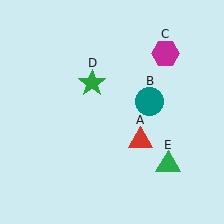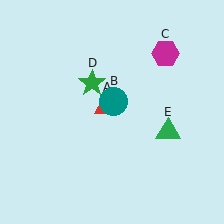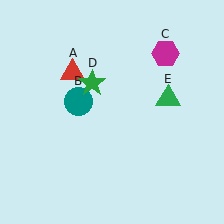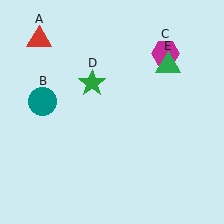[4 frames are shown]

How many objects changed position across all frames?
3 objects changed position: red triangle (object A), teal circle (object B), green triangle (object E).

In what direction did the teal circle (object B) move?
The teal circle (object B) moved left.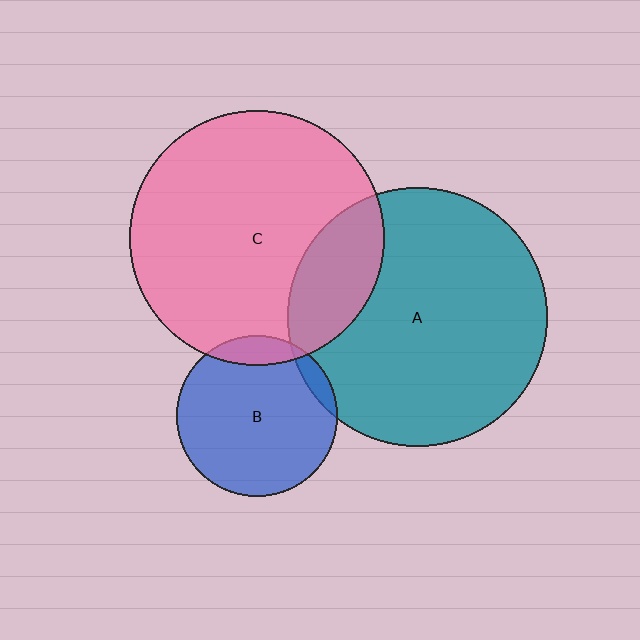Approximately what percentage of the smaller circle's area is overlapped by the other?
Approximately 5%.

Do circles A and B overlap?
Yes.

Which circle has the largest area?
Circle A (teal).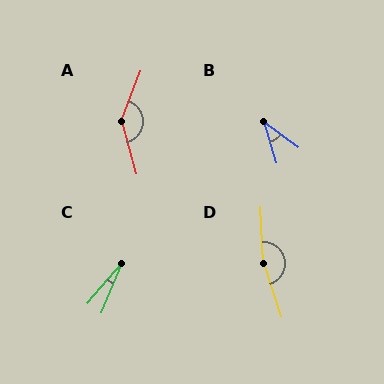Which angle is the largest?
D, at approximately 165 degrees.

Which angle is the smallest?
C, at approximately 17 degrees.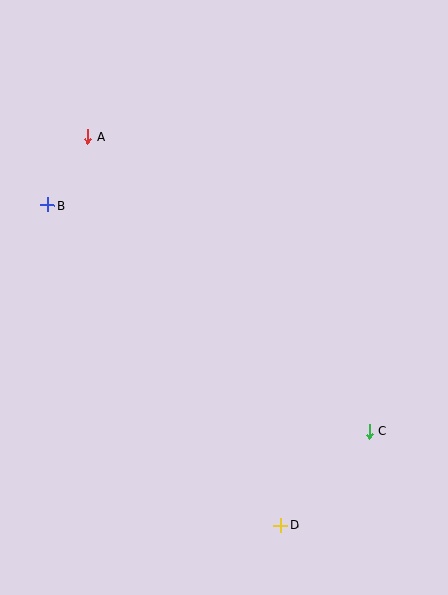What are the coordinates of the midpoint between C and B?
The midpoint between C and B is at (208, 318).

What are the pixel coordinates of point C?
Point C is at (369, 431).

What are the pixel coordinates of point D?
Point D is at (280, 525).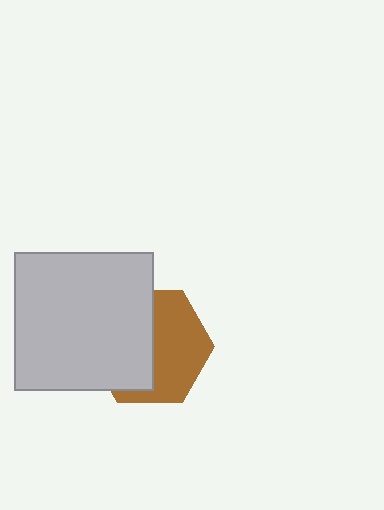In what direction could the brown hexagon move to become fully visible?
The brown hexagon could move right. That would shift it out from behind the light gray square entirely.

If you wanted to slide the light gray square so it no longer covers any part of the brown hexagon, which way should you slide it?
Slide it left — that is the most direct way to separate the two shapes.